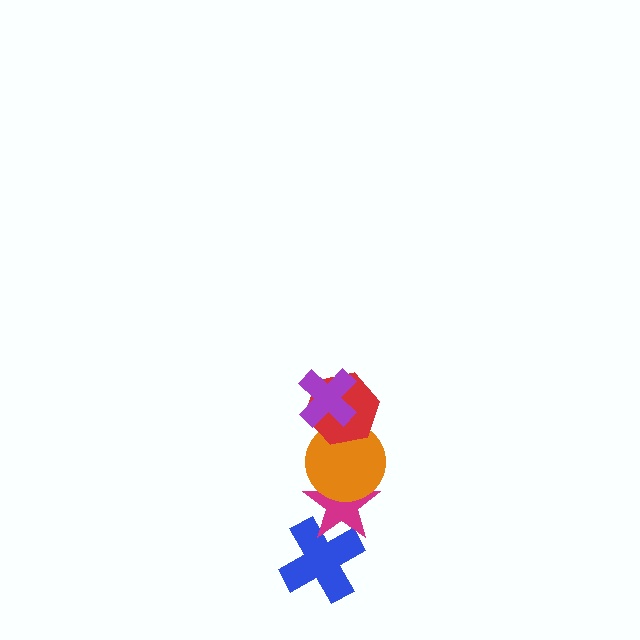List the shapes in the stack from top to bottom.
From top to bottom: the purple cross, the red hexagon, the orange circle, the magenta star, the blue cross.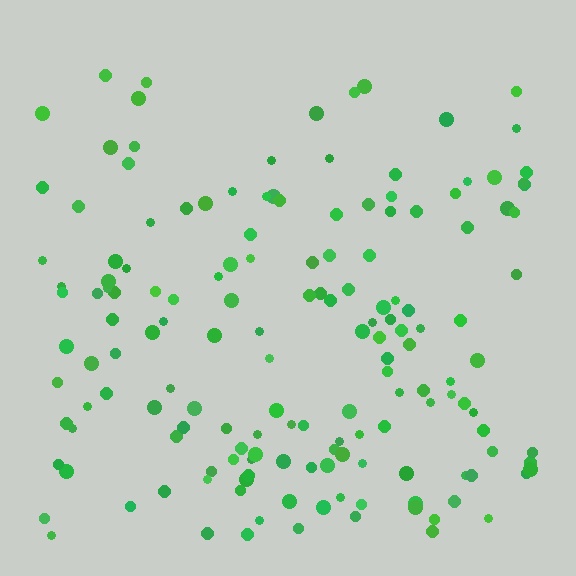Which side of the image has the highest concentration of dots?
The bottom.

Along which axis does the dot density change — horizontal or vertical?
Vertical.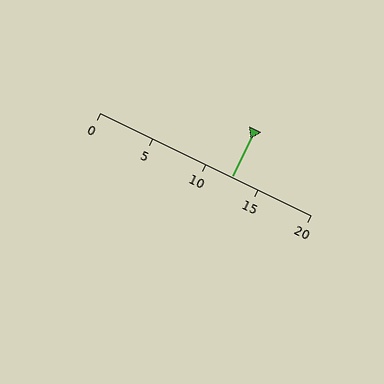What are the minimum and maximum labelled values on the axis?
The axis runs from 0 to 20.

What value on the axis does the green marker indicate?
The marker indicates approximately 12.5.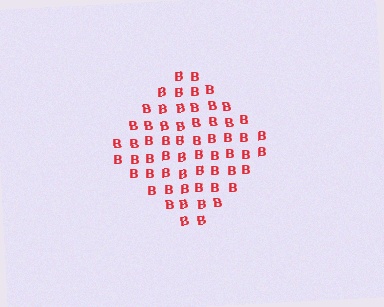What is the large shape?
The large shape is a diamond.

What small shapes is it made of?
It is made of small letter B's.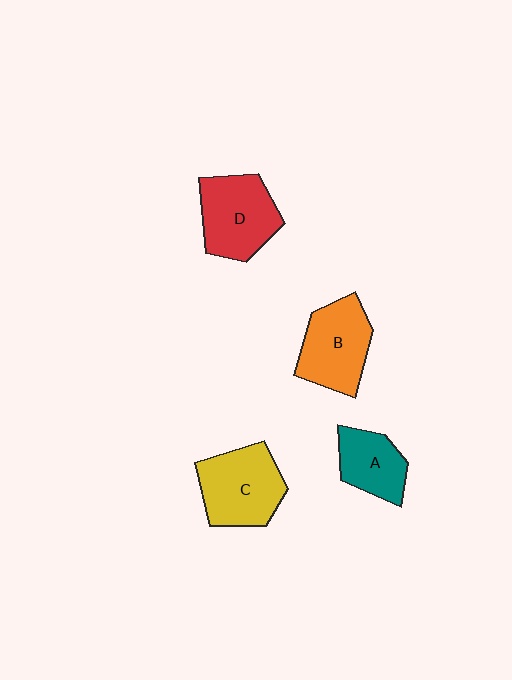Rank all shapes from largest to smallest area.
From largest to smallest: C (yellow), D (red), B (orange), A (teal).